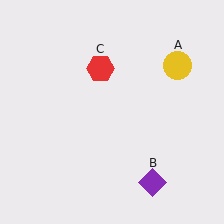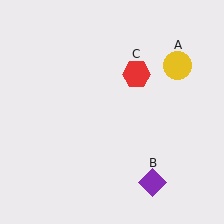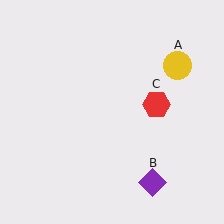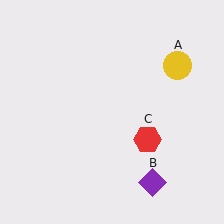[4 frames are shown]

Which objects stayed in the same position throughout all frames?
Yellow circle (object A) and purple diamond (object B) remained stationary.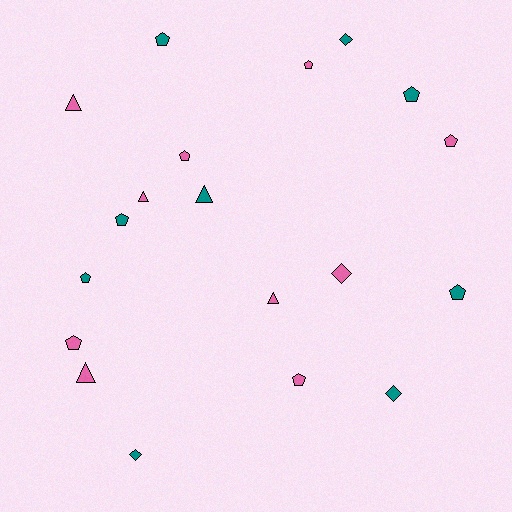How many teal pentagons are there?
There are 5 teal pentagons.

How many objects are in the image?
There are 19 objects.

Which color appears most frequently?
Pink, with 10 objects.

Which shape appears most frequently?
Pentagon, with 10 objects.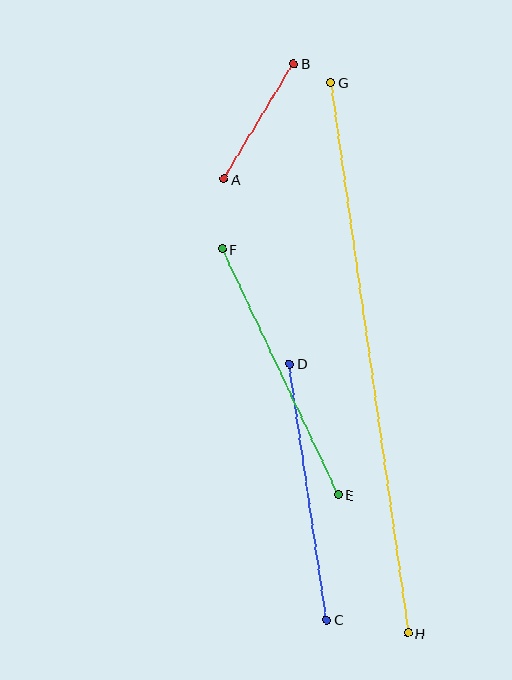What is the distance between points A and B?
The distance is approximately 135 pixels.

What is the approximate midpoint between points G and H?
The midpoint is at approximately (369, 358) pixels.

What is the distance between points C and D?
The distance is approximately 259 pixels.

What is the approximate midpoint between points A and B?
The midpoint is at approximately (259, 121) pixels.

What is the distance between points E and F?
The distance is approximately 272 pixels.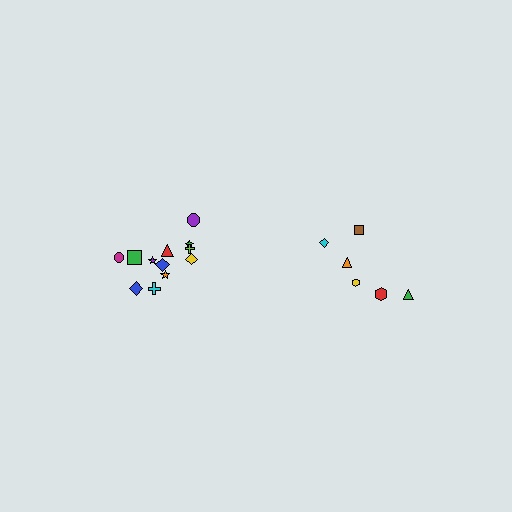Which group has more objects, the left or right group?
The left group.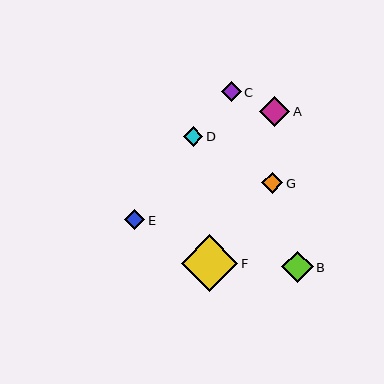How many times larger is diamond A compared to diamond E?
Diamond A is approximately 1.5 times the size of diamond E.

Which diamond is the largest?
Diamond F is the largest with a size of approximately 56 pixels.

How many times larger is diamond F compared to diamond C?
Diamond F is approximately 2.8 times the size of diamond C.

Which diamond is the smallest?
Diamond D is the smallest with a size of approximately 19 pixels.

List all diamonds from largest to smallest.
From largest to smallest: F, B, A, G, E, C, D.